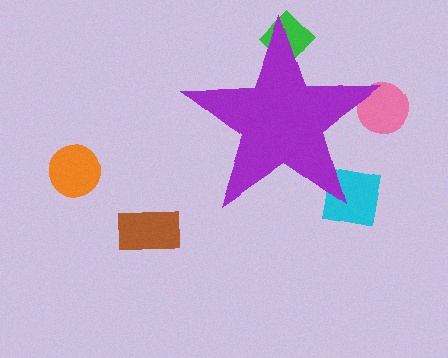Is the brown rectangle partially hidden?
No, the brown rectangle is fully visible.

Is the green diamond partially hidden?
Yes, the green diamond is partially hidden behind the purple star.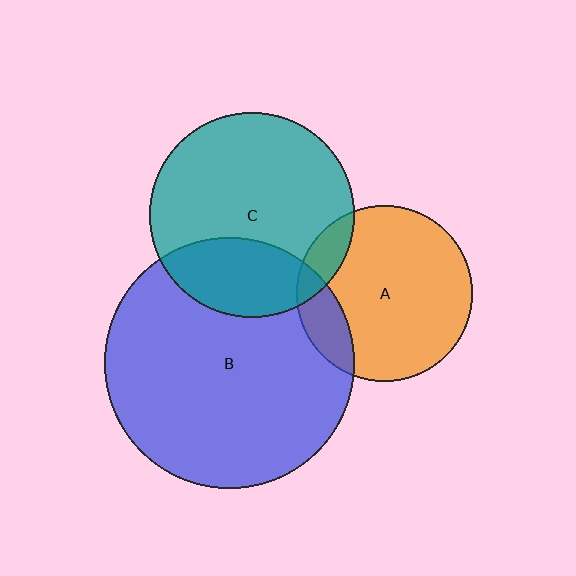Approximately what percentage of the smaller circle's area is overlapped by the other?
Approximately 30%.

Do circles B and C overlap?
Yes.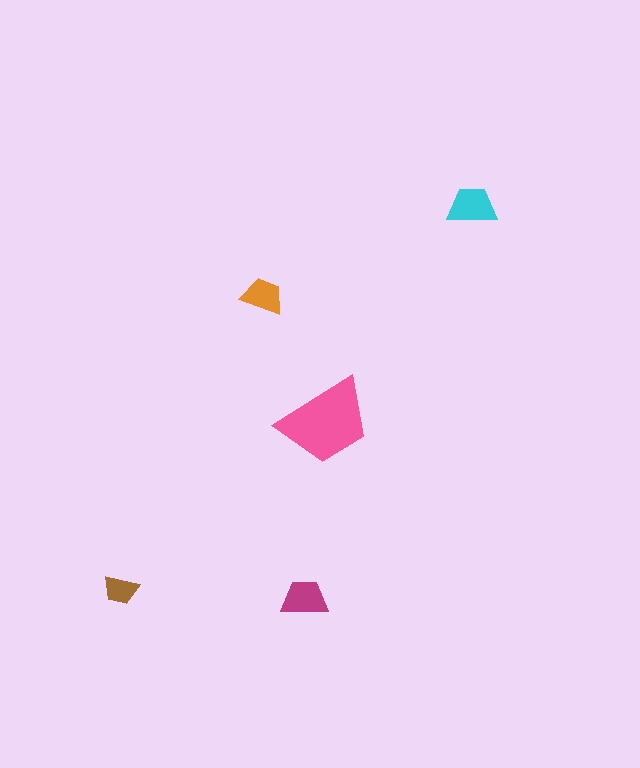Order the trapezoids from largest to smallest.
the pink one, the cyan one, the magenta one, the orange one, the brown one.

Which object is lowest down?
The magenta trapezoid is bottommost.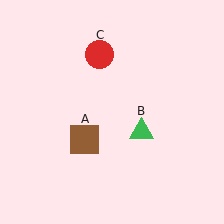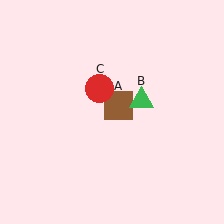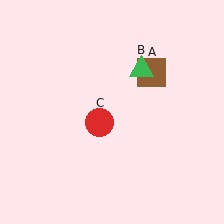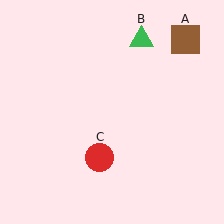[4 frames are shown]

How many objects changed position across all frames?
3 objects changed position: brown square (object A), green triangle (object B), red circle (object C).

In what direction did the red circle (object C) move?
The red circle (object C) moved down.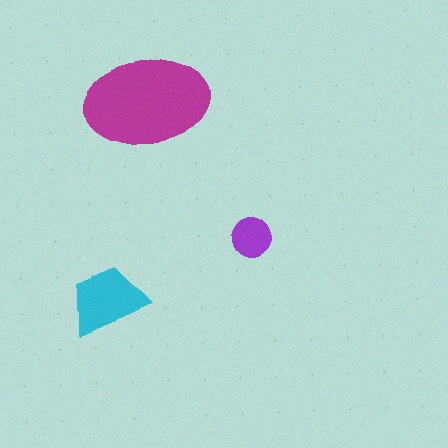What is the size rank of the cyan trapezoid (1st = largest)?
2nd.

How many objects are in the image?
There are 3 objects in the image.